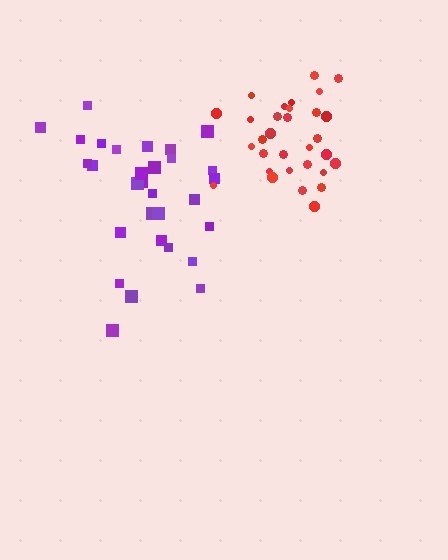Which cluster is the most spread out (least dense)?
Purple.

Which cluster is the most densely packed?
Red.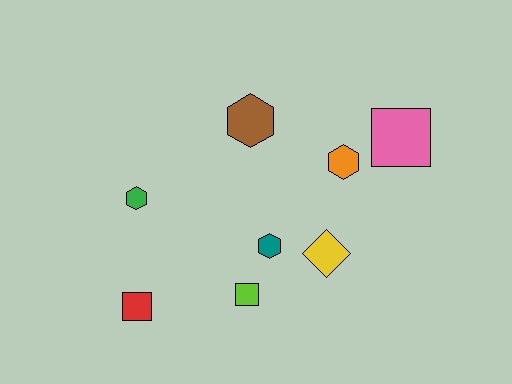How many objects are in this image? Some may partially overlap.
There are 8 objects.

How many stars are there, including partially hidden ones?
There are no stars.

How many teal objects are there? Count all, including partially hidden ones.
There is 1 teal object.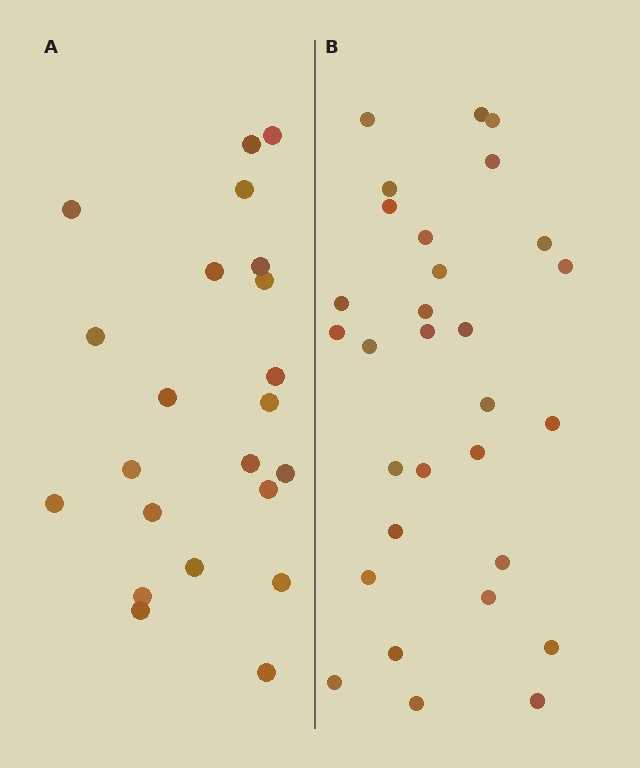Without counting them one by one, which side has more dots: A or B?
Region B (the right region) has more dots.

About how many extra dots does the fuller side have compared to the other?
Region B has roughly 8 or so more dots than region A.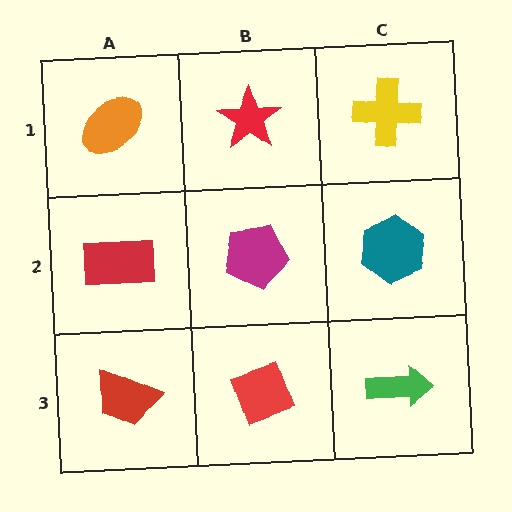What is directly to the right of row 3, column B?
A green arrow.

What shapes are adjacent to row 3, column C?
A teal hexagon (row 2, column C), a red diamond (row 3, column B).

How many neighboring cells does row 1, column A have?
2.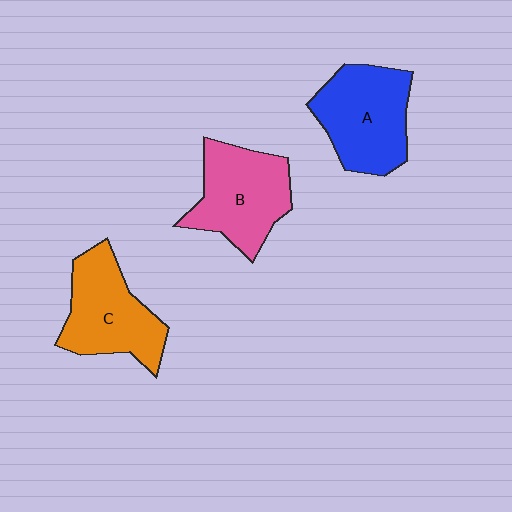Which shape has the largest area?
Shape A (blue).